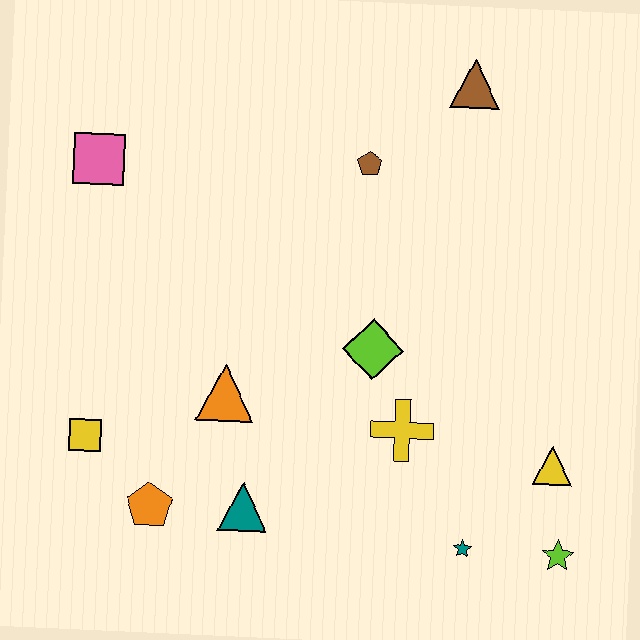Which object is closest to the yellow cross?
The lime diamond is closest to the yellow cross.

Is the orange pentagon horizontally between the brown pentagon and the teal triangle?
No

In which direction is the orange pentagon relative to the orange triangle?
The orange pentagon is below the orange triangle.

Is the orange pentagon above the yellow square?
No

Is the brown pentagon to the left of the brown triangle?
Yes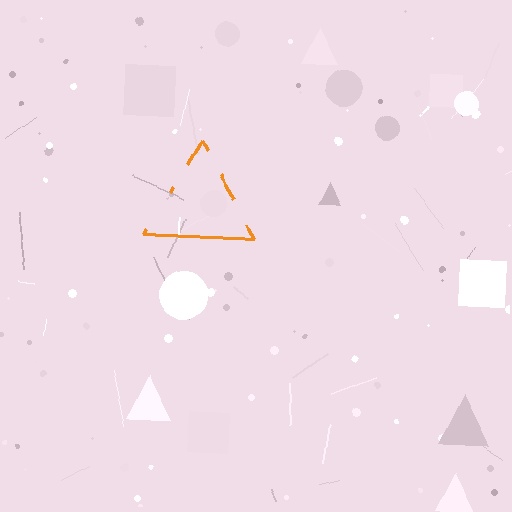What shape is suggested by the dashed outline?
The dashed outline suggests a triangle.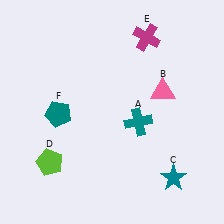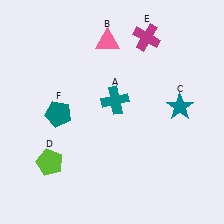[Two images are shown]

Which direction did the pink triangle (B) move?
The pink triangle (B) moved left.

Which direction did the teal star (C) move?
The teal star (C) moved up.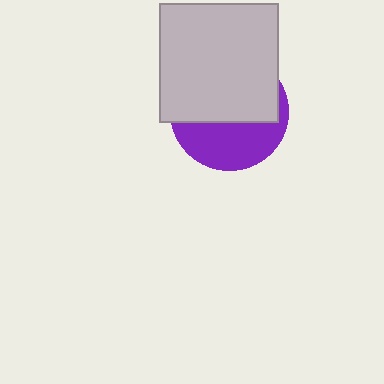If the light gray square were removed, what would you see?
You would see the complete purple circle.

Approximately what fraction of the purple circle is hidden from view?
Roughly 59% of the purple circle is hidden behind the light gray square.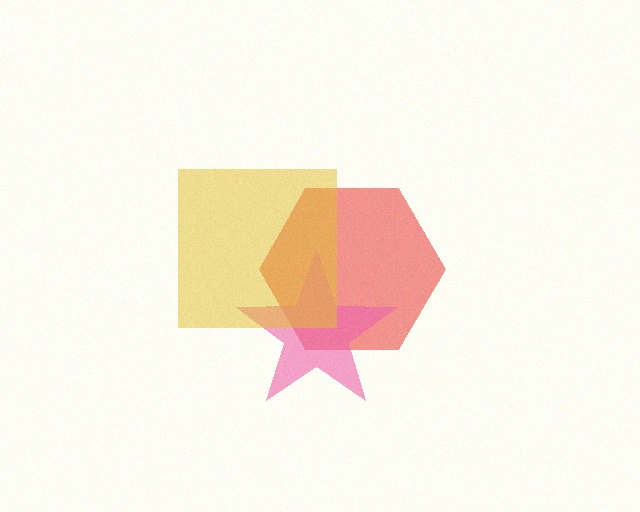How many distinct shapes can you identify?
There are 3 distinct shapes: a red hexagon, a pink star, a yellow square.